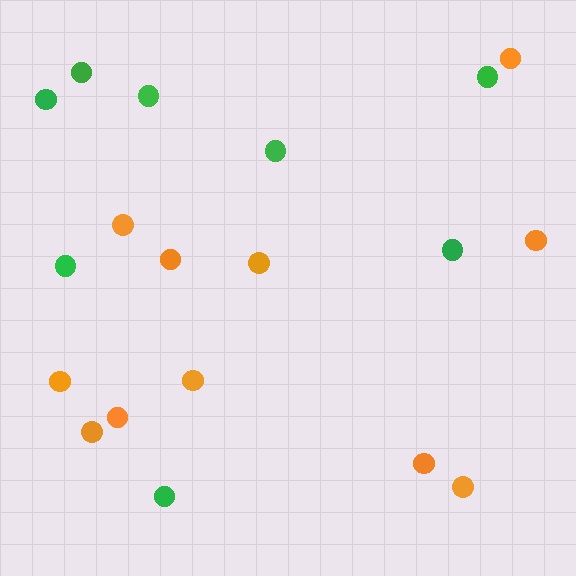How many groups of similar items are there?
There are 2 groups: one group of green circles (8) and one group of orange circles (11).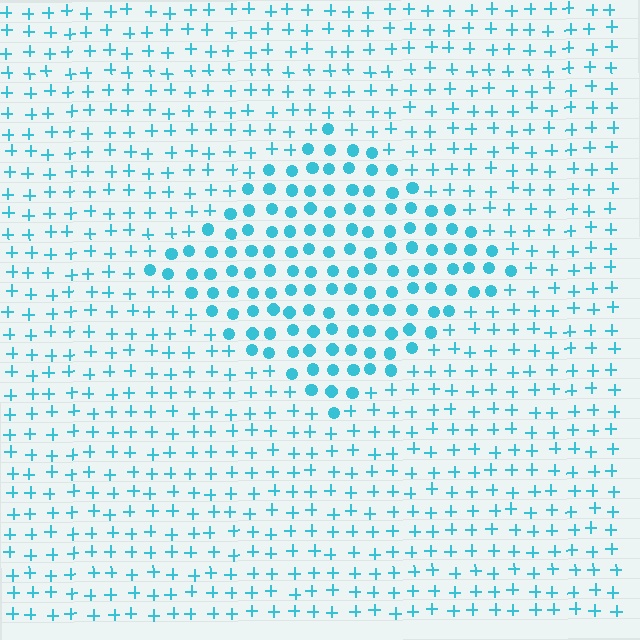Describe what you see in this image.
The image is filled with small cyan elements arranged in a uniform grid. A diamond-shaped region contains circles, while the surrounding area contains plus signs. The boundary is defined purely by the change in element shape.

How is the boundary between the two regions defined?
The boundary is defined by a change in element shape: circles inside vs. plus signs outside. All elements share the same color and spacing.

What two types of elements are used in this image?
The image uses circles inside the diamond region and plus signs outside it.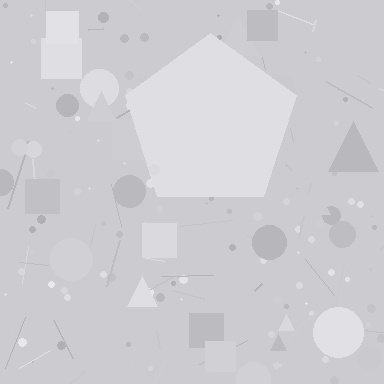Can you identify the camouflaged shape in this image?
The camouflaged shape is a pentagon.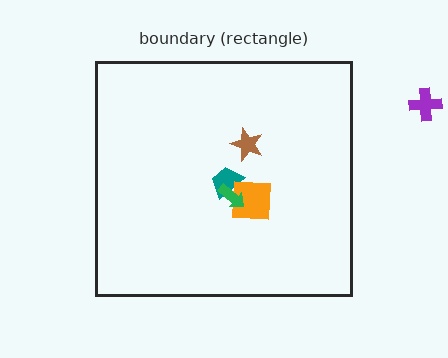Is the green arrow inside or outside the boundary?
Inside.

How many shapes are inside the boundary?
4 inside, 1 outside.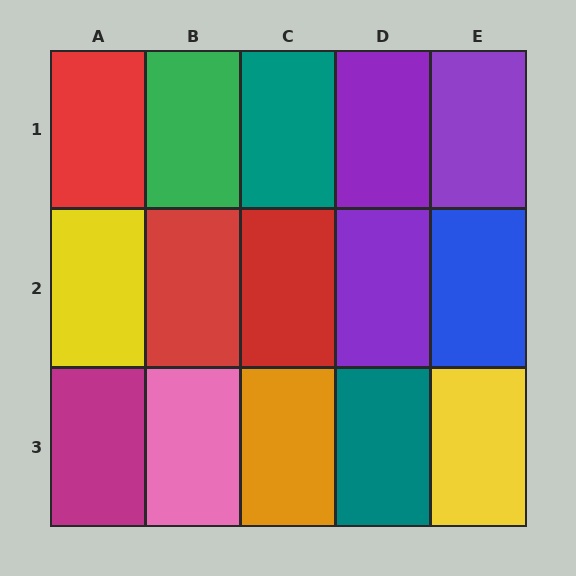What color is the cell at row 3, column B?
Pink.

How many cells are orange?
1 cell is orange.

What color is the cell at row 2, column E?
Blue.